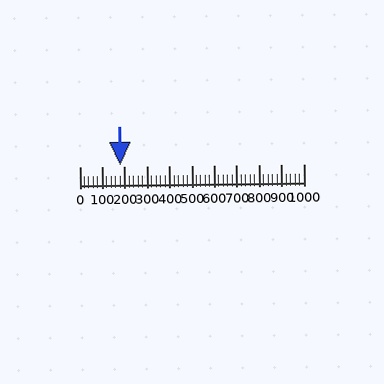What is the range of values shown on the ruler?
The ruler shows values from 0 to 1000.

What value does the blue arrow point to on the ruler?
The blue arrow points to approximately 183.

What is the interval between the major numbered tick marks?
The major tick marks are spaced 100 units apart.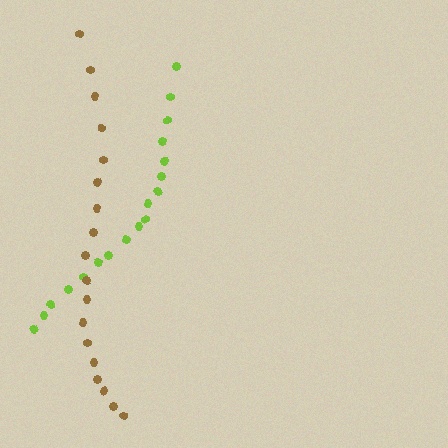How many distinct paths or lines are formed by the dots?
There are 2 distinct paths.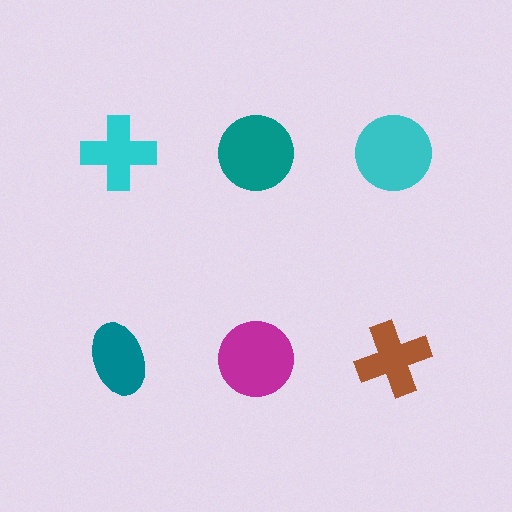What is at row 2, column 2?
A magenta circle.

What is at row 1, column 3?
A cyan circle.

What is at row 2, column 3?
A brown cross.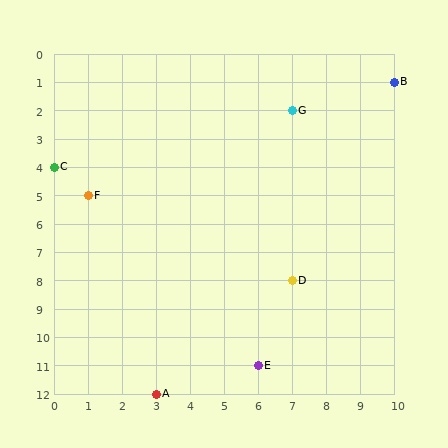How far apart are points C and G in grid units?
Points C and G are 7 columns and 2 rows apart (about 7.3 grid units diagonally).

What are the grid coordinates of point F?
Point F is at grid coordinates (1, 5).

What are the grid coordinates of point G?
Point G is at grid coordinates (7, 2).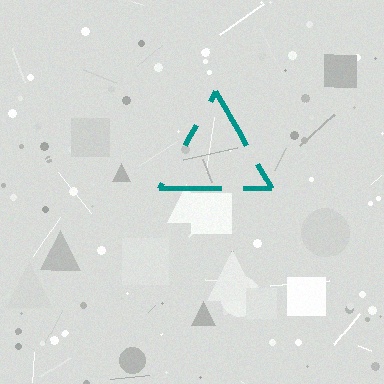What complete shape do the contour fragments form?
The contour fragments form a triangle.